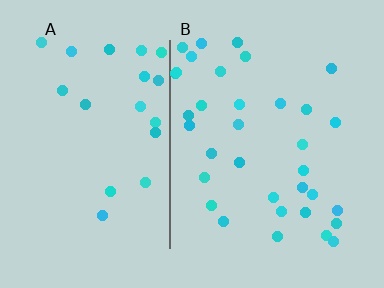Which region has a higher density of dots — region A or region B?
B (the right).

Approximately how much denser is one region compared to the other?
Approximately 1.7× — region B over region A.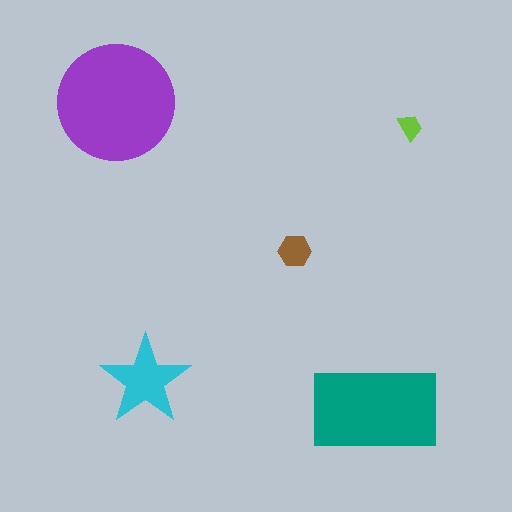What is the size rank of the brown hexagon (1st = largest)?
4th.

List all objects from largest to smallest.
The purple circle, the teal rectangle, the cyan star, the brown hexagon, the lime trapezoid.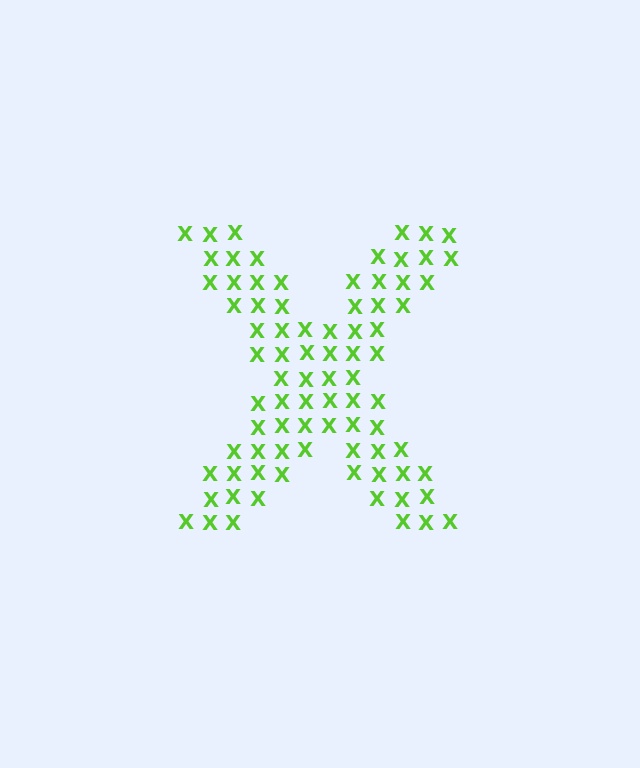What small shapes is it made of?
It is made of small letter X's.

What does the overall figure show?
The overall figure shows the letter X.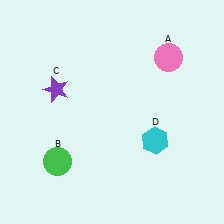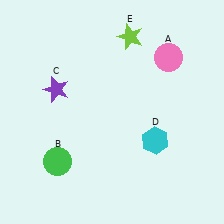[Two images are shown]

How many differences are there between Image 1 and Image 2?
There is 1 difference between the two images.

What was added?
A lime star (E) was added in Image 2.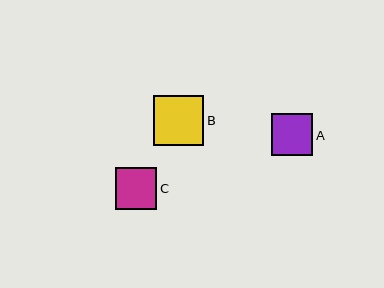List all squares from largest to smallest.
From largest to smallest: B, C, A.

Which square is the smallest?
Square A is the smallest with a size of approximately 42 pixels.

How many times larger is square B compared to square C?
Square B is approximately 1.2 times the size of square C.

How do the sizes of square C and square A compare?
Square C and square A are approximately the same size.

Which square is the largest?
Square B is the largest with a size of approximately 50 pixels.